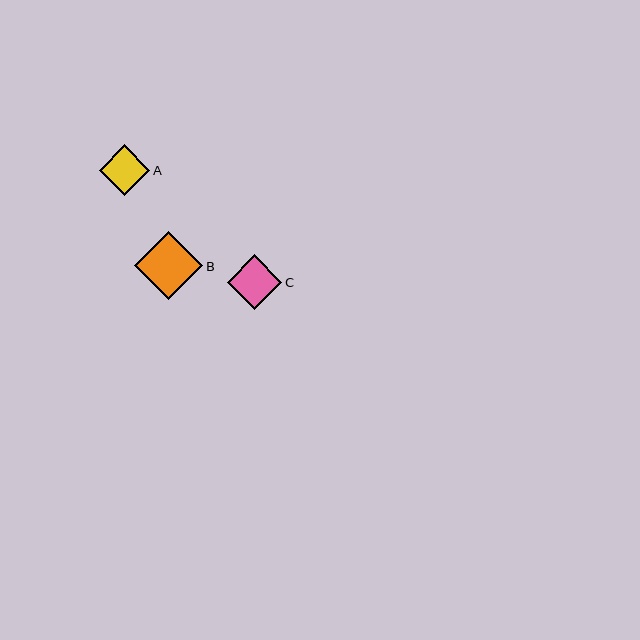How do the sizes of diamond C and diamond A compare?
Diamond C and diamond A are approximately the same size.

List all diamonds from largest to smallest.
From largest to smallest: B, C, A.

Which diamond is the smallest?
Diamond A is the smallest with a size of approximately 50 pixels.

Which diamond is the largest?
Diamond B is the largest with a size of approximately 68 pixels.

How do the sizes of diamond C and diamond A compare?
Diamond C and diamond A are approximately the same size.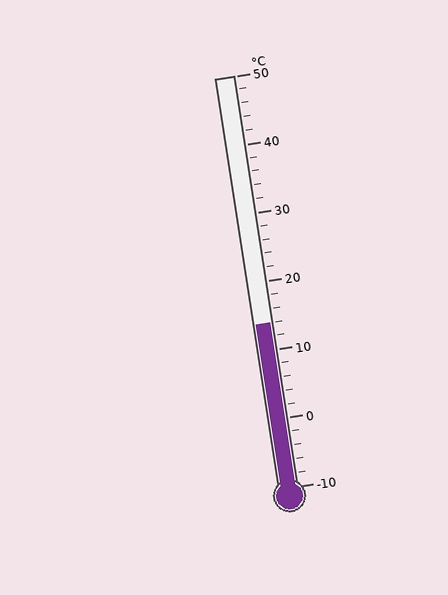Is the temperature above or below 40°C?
The temperature is below 40°C.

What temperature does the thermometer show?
The thermometer shows approximately 14°C.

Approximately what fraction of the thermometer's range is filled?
The thermometer is filled to approximately 40% of its range.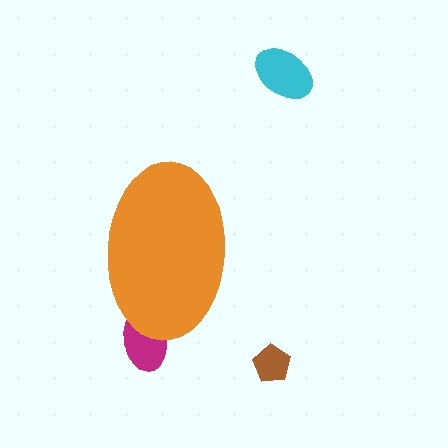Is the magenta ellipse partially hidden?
Yes, the magenta ellipse is partially hidden behind the orange ellipse.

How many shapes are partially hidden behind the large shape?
1 shape is partially hidden.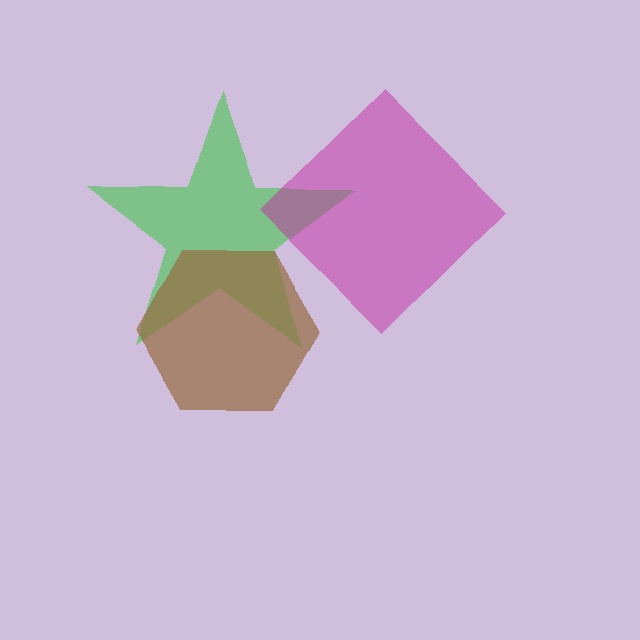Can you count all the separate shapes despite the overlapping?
Yes, there are 3 separate shapes.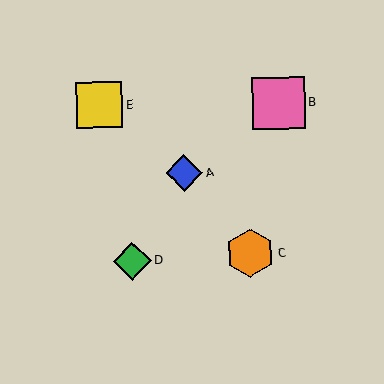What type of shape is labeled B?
Shape B is a pink square.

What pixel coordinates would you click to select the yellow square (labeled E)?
Click at (99, 105) to select the yellow square E.